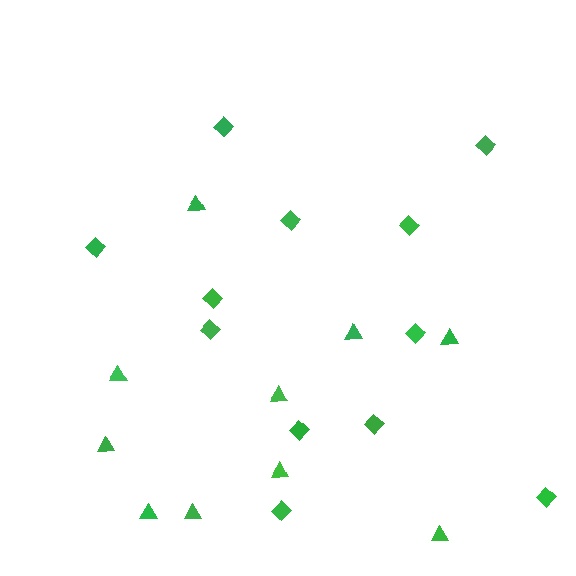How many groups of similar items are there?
There are 2 groups: one group of diamonds (12) and one group of triangles (10).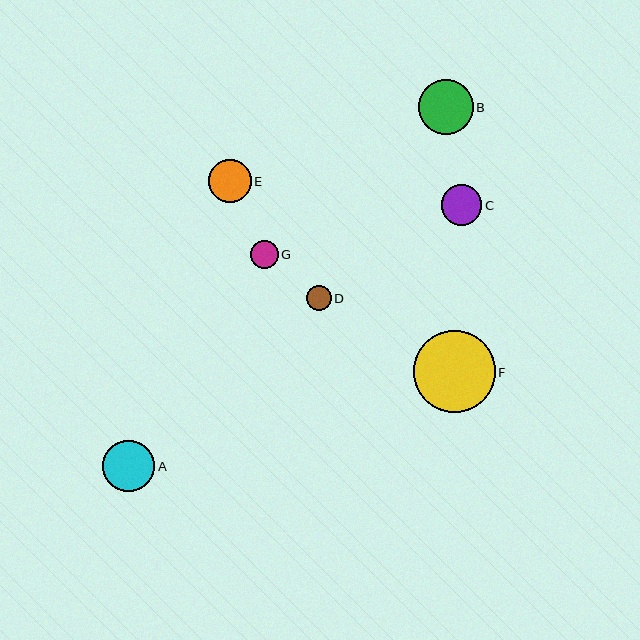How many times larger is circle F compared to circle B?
Circle F is approximately 1.5 times the size of circle B.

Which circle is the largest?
Circle F is the largest with a size of approximately 82 pixels.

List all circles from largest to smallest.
From largest to smallest: F, B, A, E, C, G, D.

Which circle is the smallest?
Circle D is the smallest with a size of approximately 25 pixels.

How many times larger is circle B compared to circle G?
Circle B is approximately 1.9 times the size of circle G.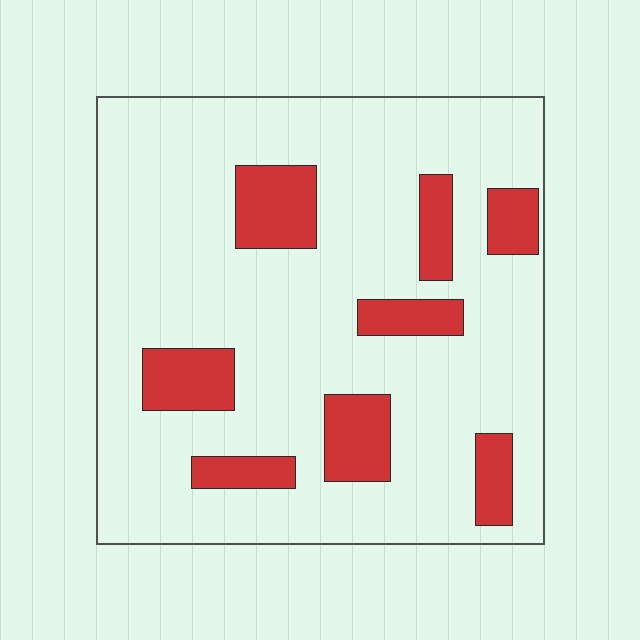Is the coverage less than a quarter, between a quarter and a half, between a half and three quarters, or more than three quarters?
Less than a quarter.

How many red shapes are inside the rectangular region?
8.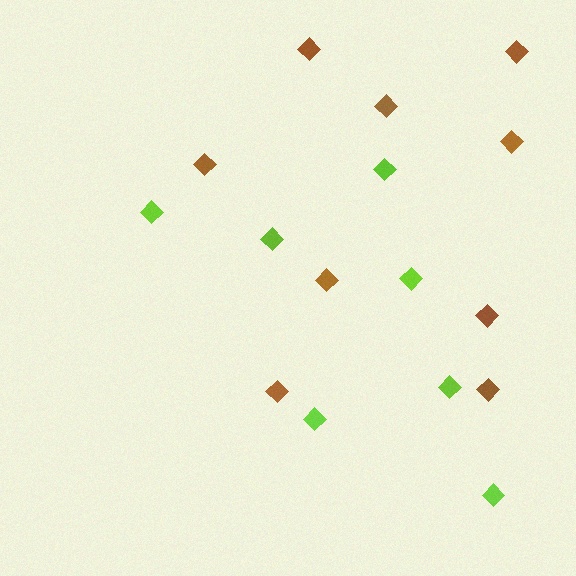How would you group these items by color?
There are 2 groups: one group of brown diamonds (9) and one group of lime diamonds (7).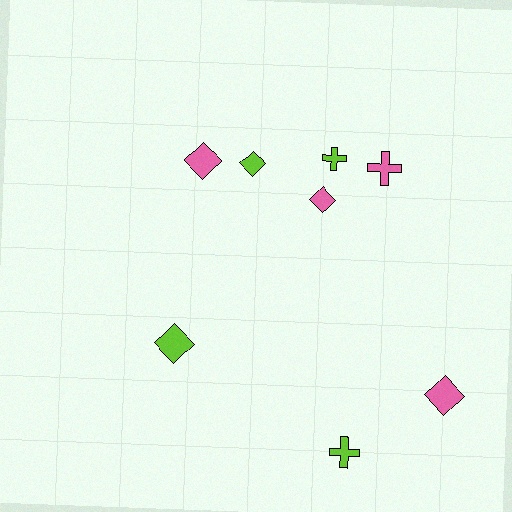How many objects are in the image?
There are 8 objects.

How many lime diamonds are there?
There are 2 lime diamonds.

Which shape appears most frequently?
Diamond, with 5 objects.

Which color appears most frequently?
Pink, with 4 objects.